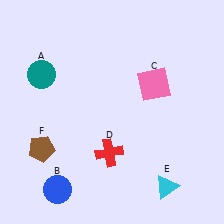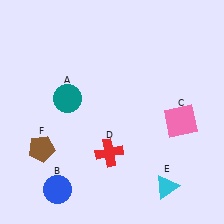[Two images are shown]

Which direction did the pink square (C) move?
The pink square (C) moved down.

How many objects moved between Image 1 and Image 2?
2 objects moved between the two images.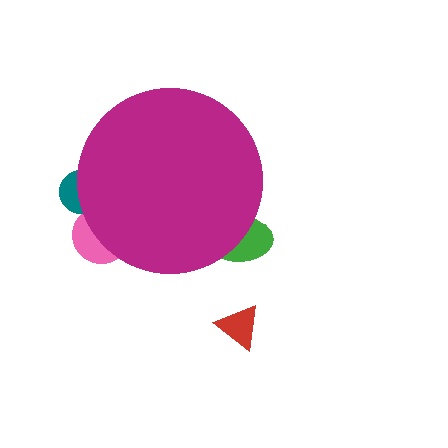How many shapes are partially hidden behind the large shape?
3 shapes are partially hidden.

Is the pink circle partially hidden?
Yes, the pink circle is partially hidden behind the magenta circle.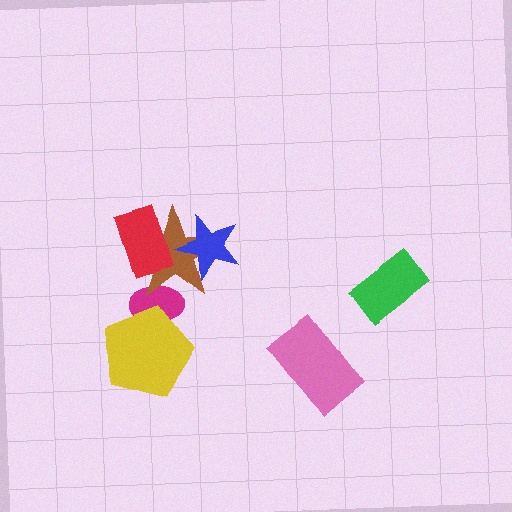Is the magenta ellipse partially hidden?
Yes, it is partially covered by another shape.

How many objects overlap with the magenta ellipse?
2 objects overlap with the magenta ellipse.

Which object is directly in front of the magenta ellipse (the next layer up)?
The brown star is directly in front of the magenta ellipse.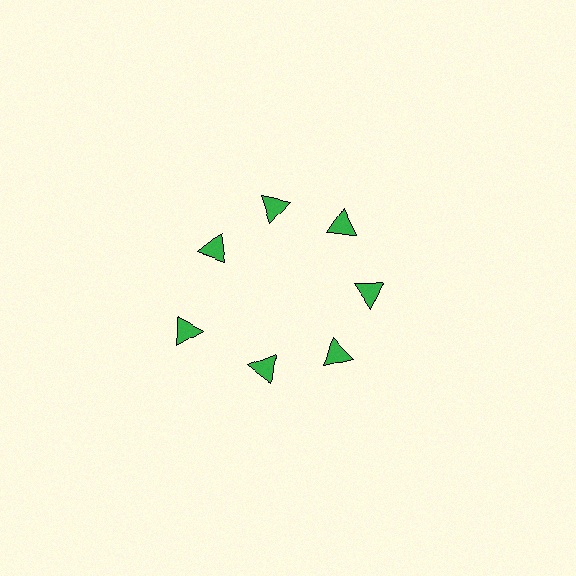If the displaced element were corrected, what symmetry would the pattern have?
It would have 7-fold rotational symmetry — the pattern would map onto itself every 51 degrees.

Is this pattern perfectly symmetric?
No. The 7 green triangles are arranged in a ring, but one element near the 8 o'clock position is pushed outward from the center, breaking the 7-fold rotational symmetry.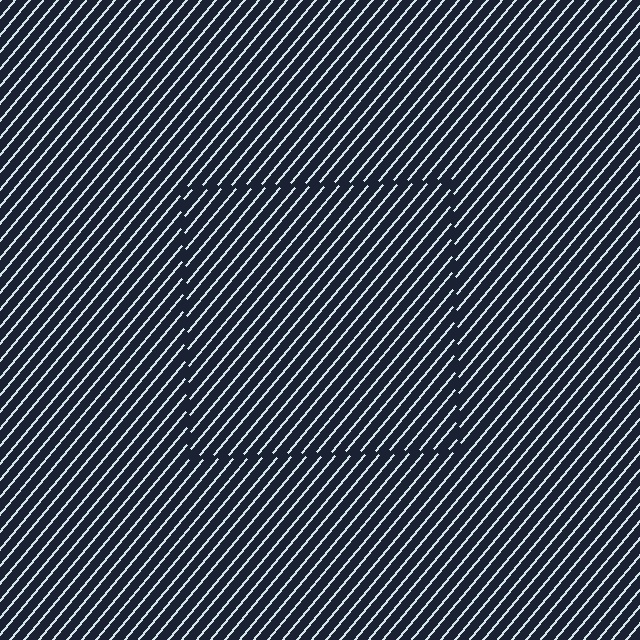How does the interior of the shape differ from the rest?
The interior of the shape contains the same grating, shifted by half a period — the contour is defined by the phase discontinuity where line-ends from the inner and outer gratings abut.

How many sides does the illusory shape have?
4 sides — the line-ends trace a square.